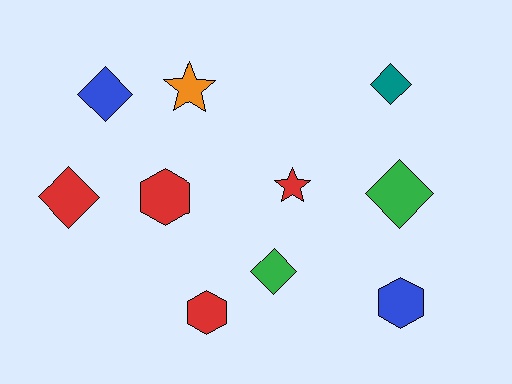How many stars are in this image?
There are 2 stars.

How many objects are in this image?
There are 10 objects.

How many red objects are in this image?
There are 4 red objects.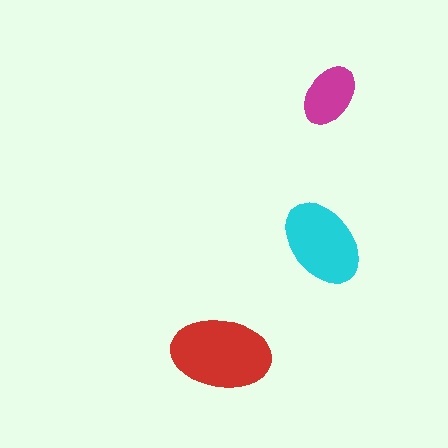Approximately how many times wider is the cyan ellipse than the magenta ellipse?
About 1.5 times wider.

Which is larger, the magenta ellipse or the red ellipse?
The red one.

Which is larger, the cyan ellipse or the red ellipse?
The red one.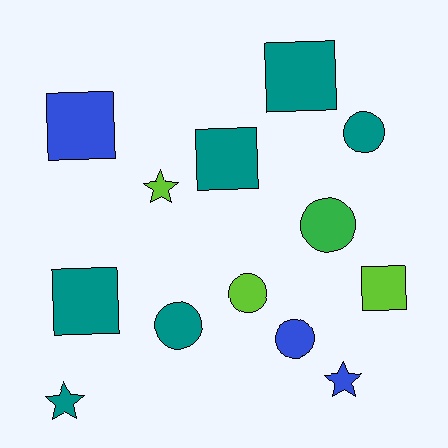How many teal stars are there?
There is 1 teal star.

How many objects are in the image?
There are 13 objects.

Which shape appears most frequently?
Circle, with 5 objects.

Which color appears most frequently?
Teal, with 6 objects.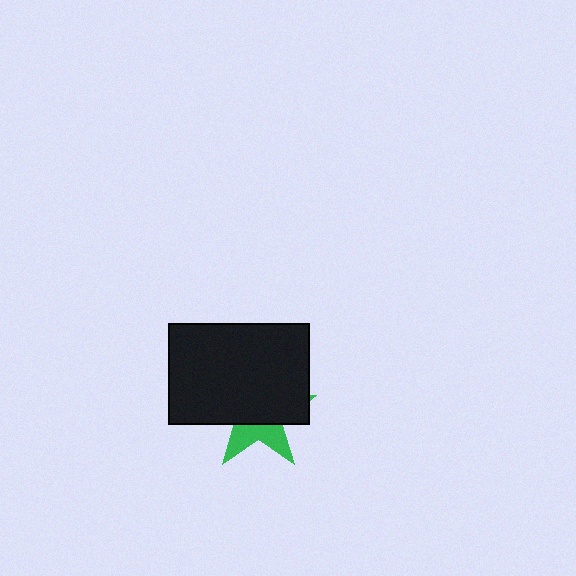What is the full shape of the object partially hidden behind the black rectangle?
The partially hidden object is a green star.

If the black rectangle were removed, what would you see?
You would see the complete green star.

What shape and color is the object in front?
The object in front is a black rectangle.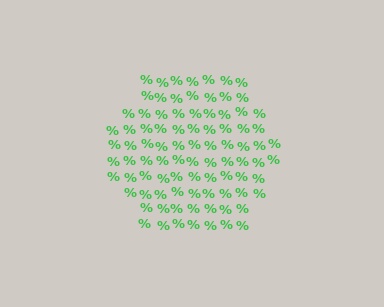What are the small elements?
The small elements are percent signs.